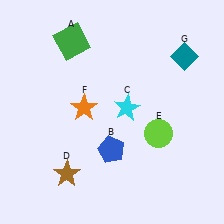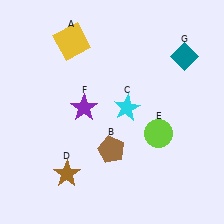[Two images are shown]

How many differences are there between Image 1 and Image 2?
There are 3 differences between the two images.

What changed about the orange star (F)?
In Image 1, F is orange. In Image 2, it changed to purple.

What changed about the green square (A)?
In Image 1, A is green. In Image 2, it changed to yellow.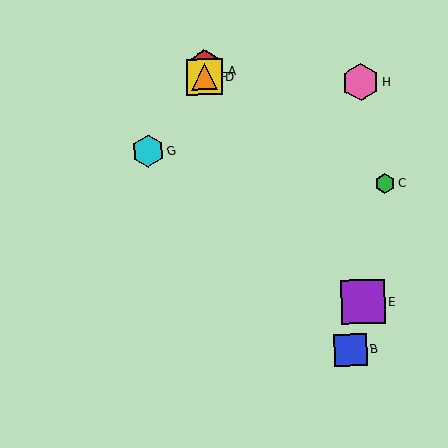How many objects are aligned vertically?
3 objects (A, D, F) are aligned vertically.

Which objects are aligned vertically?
Objects A, D, F are aligned vertically.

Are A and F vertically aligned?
Yes, both are at x≈204.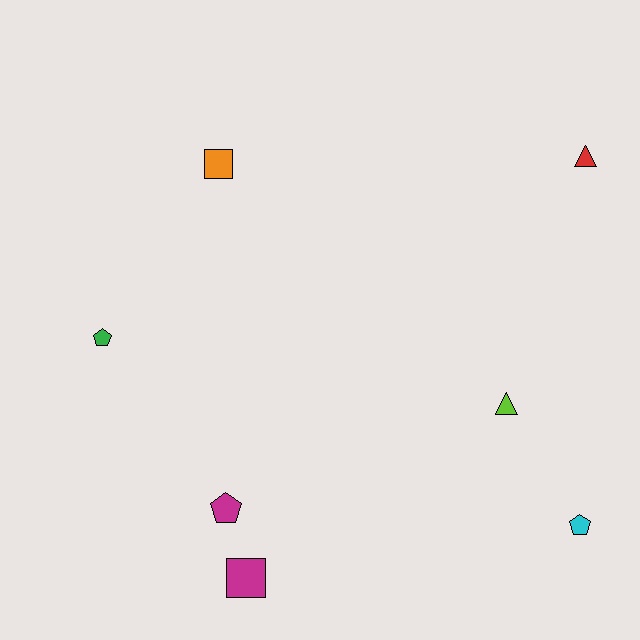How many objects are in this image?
There are 7 objects.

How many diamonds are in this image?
There are no diamonds.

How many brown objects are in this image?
There are no brown objects.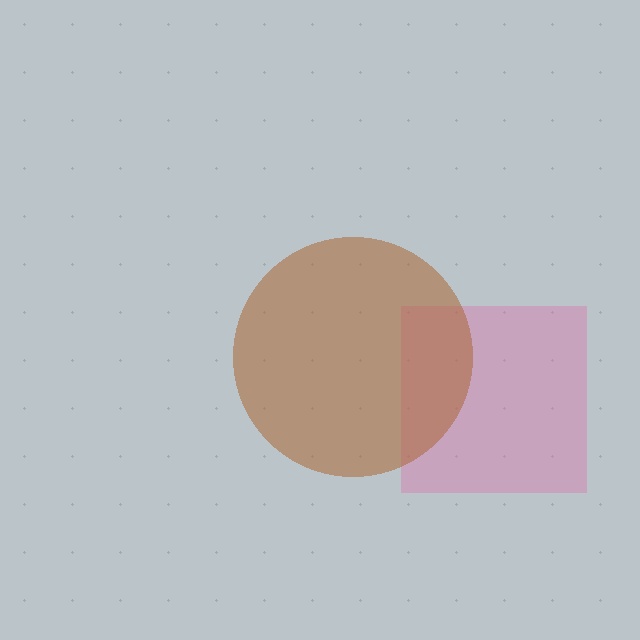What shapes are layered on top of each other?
The layered shapes are: a pink square, a brown circle.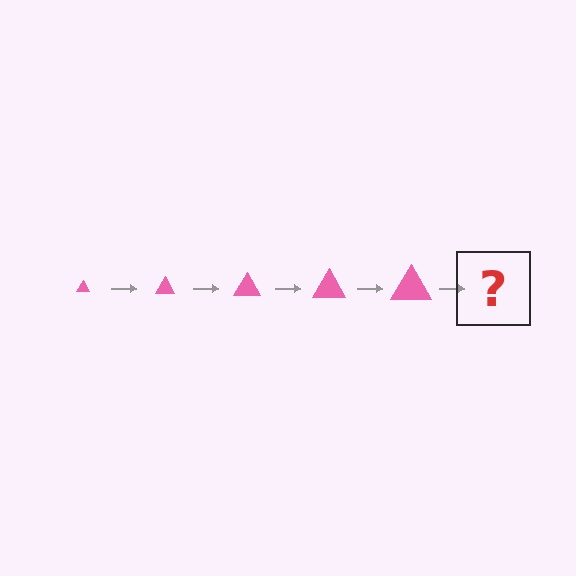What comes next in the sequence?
The next element should be a pink triangle, larger than the previous one.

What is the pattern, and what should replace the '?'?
The pattern is that the triangle gets progressively larger each step. The '?' should be a pink triangle, larger than the previous one.